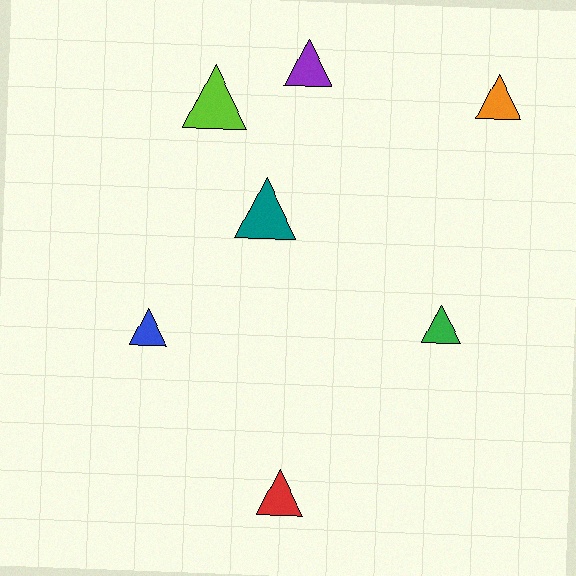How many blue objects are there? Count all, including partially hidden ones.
There is 1 blue object.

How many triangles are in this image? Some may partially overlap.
There are 7 triangles.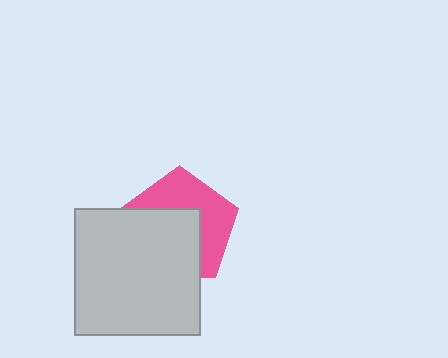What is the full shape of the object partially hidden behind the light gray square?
The partially hidden object is a pink pentagon.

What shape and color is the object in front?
The object in front is a light gray square.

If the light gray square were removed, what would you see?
You would see the complete pink pentagon.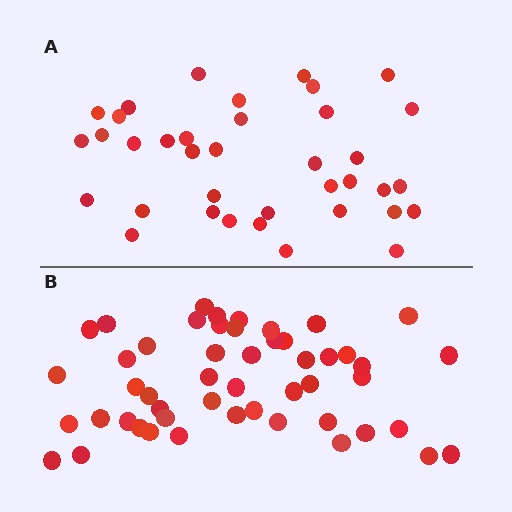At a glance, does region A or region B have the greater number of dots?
Region B (the bottom region) has more dots.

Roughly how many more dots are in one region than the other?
Region B has approximately 15 more dots than region A.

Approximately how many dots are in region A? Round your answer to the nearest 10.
About 40 dots. (The exact count is 37, which rounds to 40.)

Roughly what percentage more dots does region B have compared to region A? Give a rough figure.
About 35% more.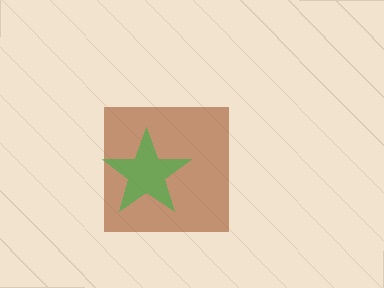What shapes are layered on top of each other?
The layered shapes are: a brown square, a green star.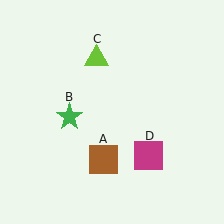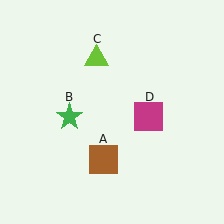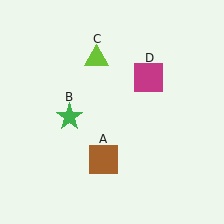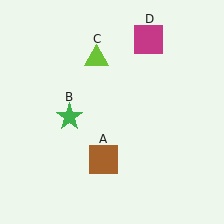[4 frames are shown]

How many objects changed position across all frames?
1 object changed position: magenta square (object D).